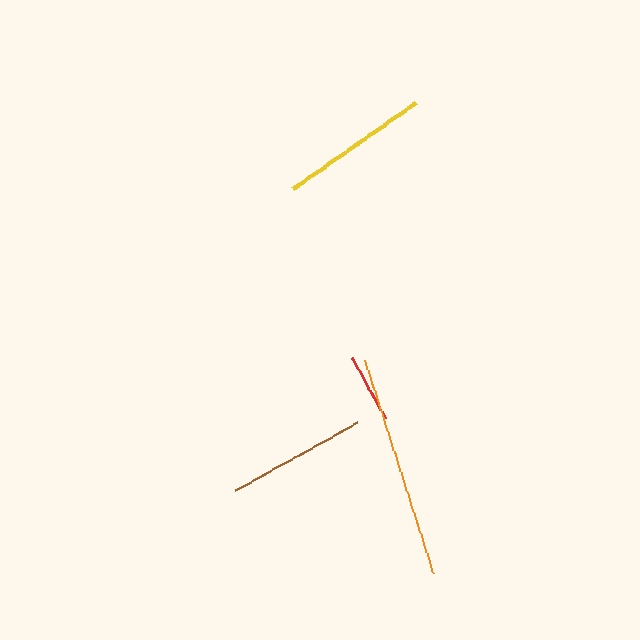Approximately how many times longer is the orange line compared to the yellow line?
The orange line is approximately 1.5 times the length of the yellow line.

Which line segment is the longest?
The orange line is the longest at approximately 223 pixels.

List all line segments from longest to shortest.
From longest to shortest: orange, yellow, brown, red.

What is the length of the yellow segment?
The yellow segment is approximately 150 pixels long.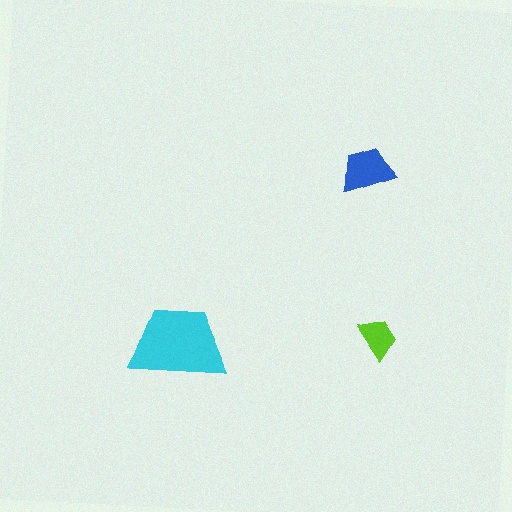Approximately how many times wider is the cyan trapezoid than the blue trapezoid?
About 2 times wider.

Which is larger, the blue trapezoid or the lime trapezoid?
The blue one.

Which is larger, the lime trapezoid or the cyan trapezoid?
The cyan one.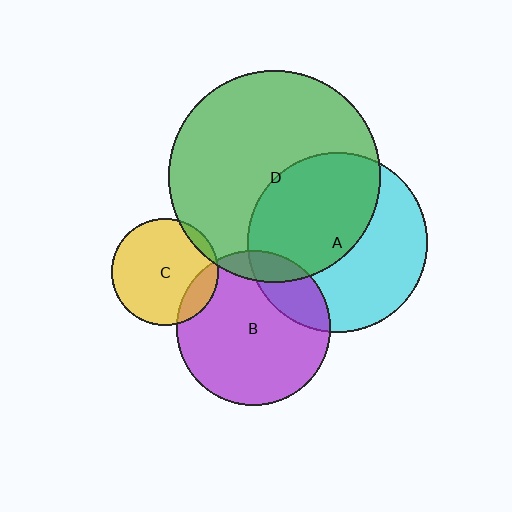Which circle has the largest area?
Circle D (green).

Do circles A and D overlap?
Yes.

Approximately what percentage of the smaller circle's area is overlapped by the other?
Approximately 50%.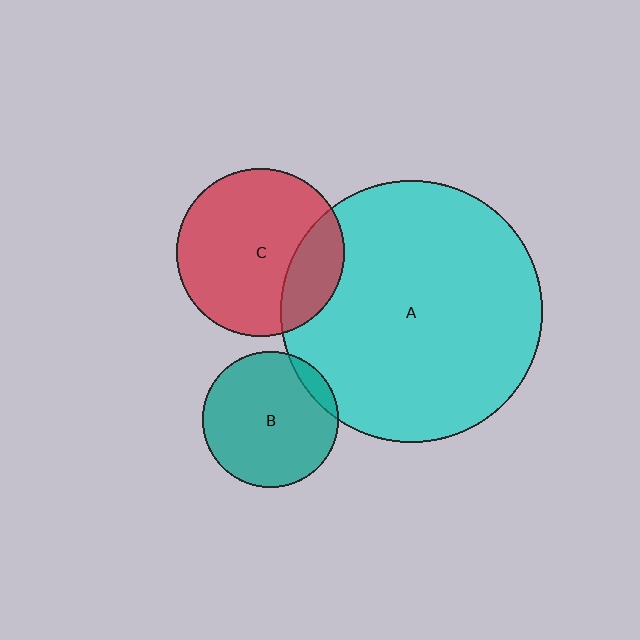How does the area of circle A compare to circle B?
Approximately 3.7 times.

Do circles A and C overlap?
Yes.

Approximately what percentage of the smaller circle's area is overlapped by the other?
Approximately 25%.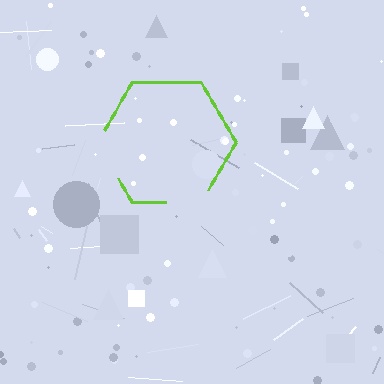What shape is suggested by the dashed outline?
The dashed outline suggests a hexagon.